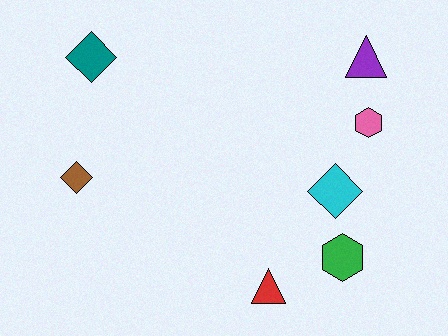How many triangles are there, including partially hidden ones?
There are 2 triangles.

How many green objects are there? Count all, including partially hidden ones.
There is 1 green object.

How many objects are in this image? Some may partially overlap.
There are 7 objects.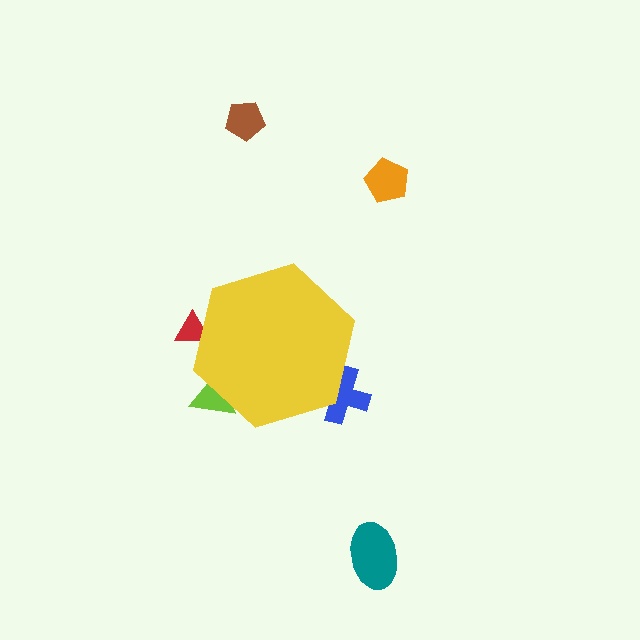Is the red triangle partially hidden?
Yes, the red triangle is partially hidden behind the yellow hexagon.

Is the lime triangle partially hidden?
Yes, the lime triangle is partially hidden behind the yellow hexagon.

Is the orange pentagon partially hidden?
No, the orange pentagon is fully visible.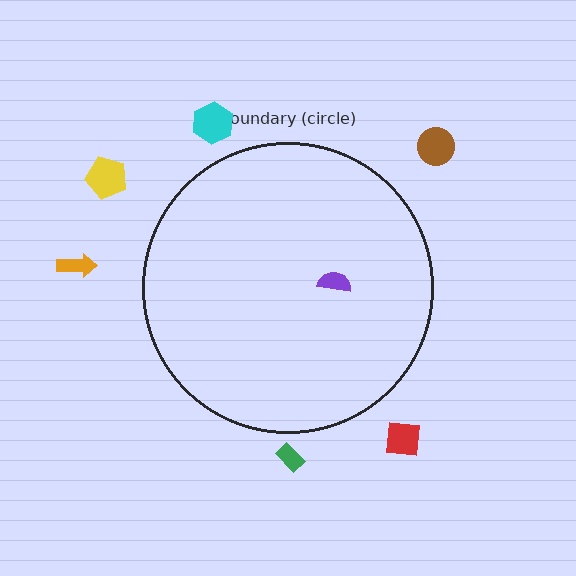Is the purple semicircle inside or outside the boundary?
Inside.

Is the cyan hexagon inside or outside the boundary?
Outside.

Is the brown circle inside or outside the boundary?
Outside.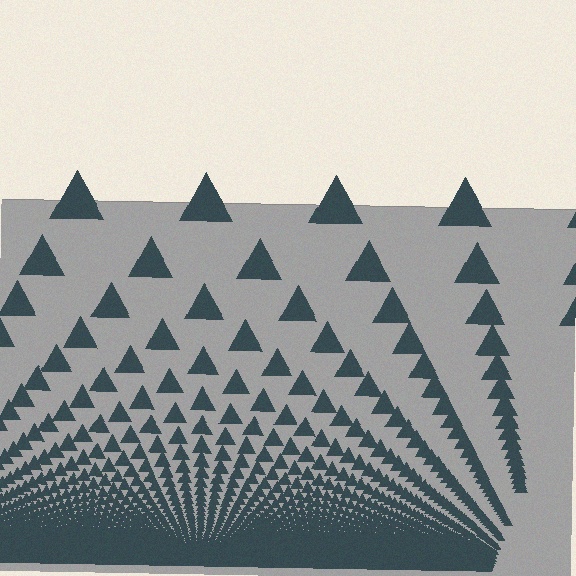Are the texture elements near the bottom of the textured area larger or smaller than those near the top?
Smaller. The gradient is inverted — elements near the bottom are smaller and denser.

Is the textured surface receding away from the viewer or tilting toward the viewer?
The surface appears to tilt toward the viewer. Texture elements get larger and sparser toward the top.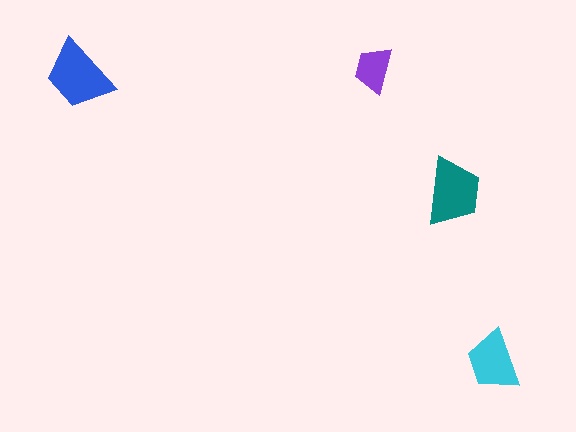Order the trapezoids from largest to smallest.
the blue one, the teal one, the cyan one, the purple one.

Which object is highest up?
The purple trapezoid is topmost.